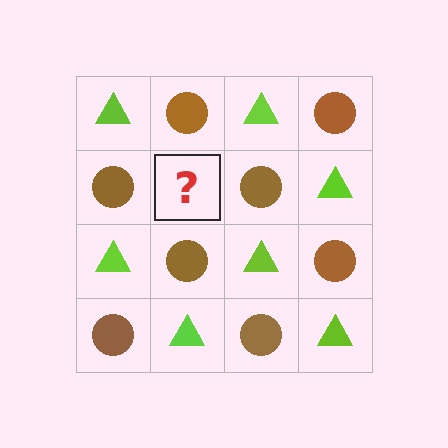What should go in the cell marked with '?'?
The missing cell should contain a lime triangle.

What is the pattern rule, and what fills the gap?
The rule is that it alternates lime triangle and brown circle in a checkerboard pattern. The gap should be filled with a lime triangle.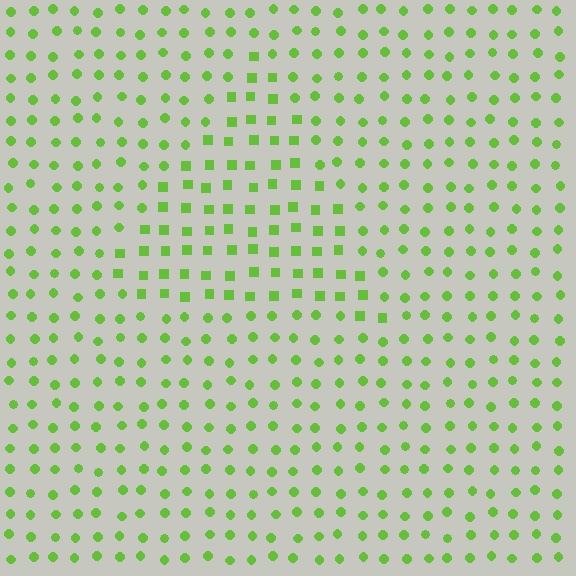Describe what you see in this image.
The image is filled with small lime elements arranged in a uniform grid. A triangle-shaped region contains squares, while the surrounding area contains circles. The boundary is defined purely by the change in element shape.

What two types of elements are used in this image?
The image uses squares inside the triangle region and circles outside it.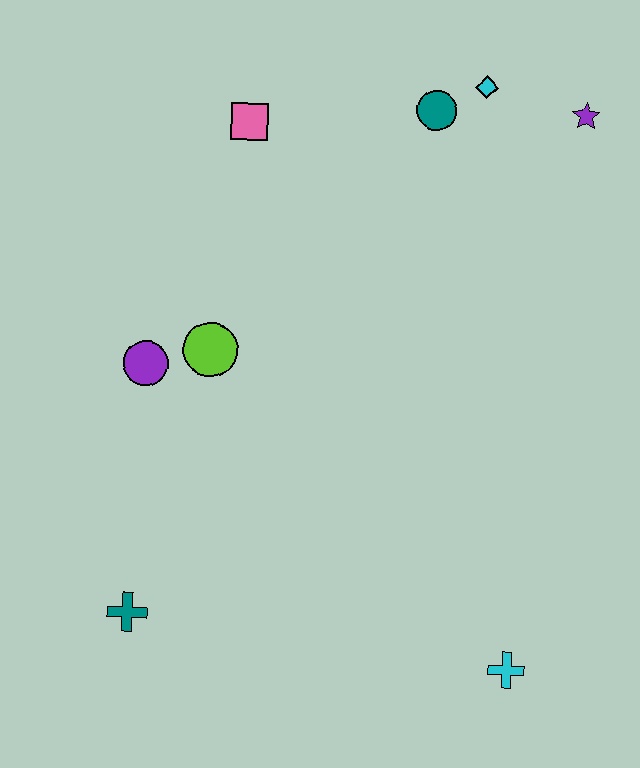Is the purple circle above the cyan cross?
Yes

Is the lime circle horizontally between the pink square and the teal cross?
Yes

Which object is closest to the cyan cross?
The teal cross is closest to the cyan cross.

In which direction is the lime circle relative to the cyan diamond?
The lime circle is below the cyan diamond.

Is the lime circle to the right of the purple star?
No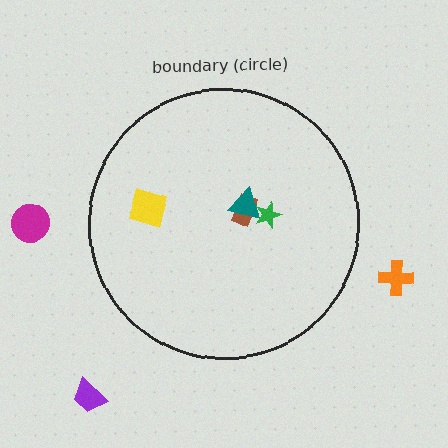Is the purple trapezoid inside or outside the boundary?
Outside.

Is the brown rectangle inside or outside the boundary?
Inside.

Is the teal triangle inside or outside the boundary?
Inside.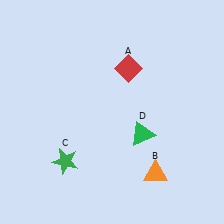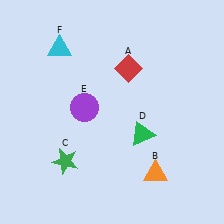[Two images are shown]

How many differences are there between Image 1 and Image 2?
There are 2 differences between the two images.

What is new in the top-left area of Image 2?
A purple circle (E) was added in the top-left area of Image 2.